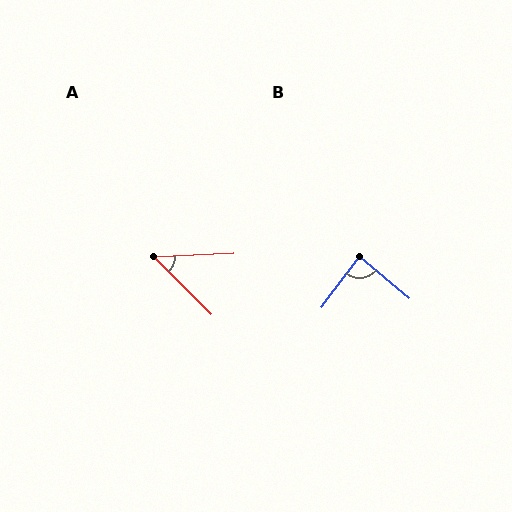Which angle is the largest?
B, at approximately 87 degrees.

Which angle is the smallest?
A, at approximately 47 degrees.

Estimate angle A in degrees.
Approximately 47 degrees.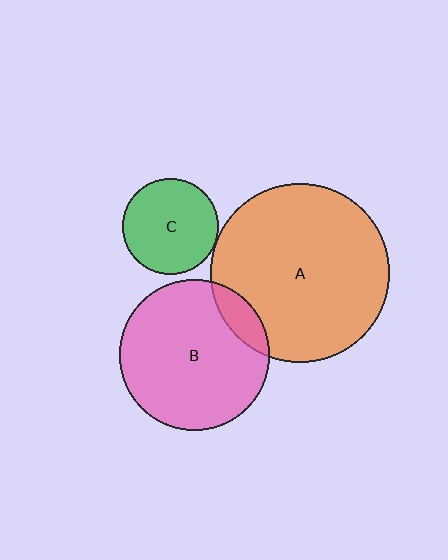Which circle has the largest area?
Circle A (orange).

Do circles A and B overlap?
Yes.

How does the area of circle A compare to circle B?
Approximately 1.4 times.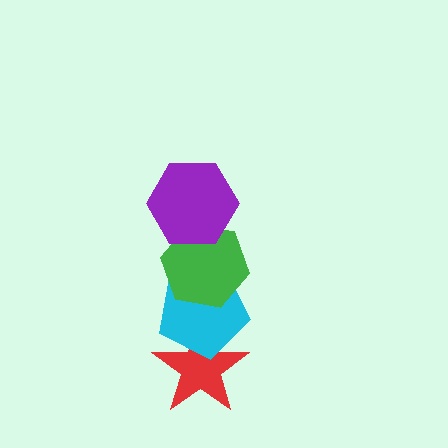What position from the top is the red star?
The red star is 4th from the top.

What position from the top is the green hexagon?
The green hexagon is 2nd from the top.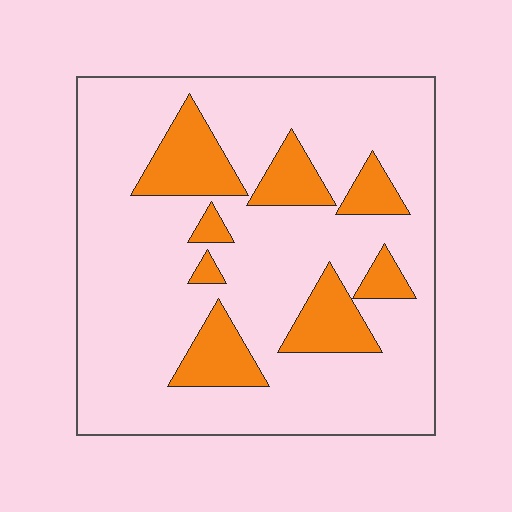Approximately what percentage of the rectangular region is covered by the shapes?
Approximately 20%.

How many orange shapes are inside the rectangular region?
8.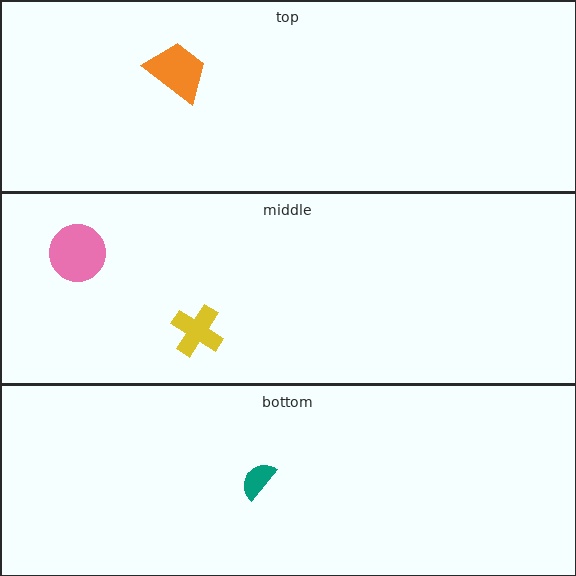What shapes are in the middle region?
The yellow cross, the pink circle.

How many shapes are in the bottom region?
1.